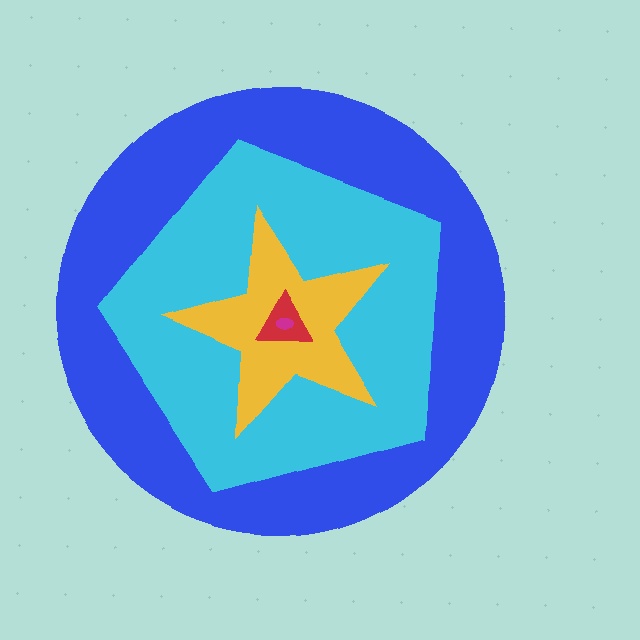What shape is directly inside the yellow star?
The red triangle.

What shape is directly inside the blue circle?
The cyan pentagon.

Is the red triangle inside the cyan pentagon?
Yes.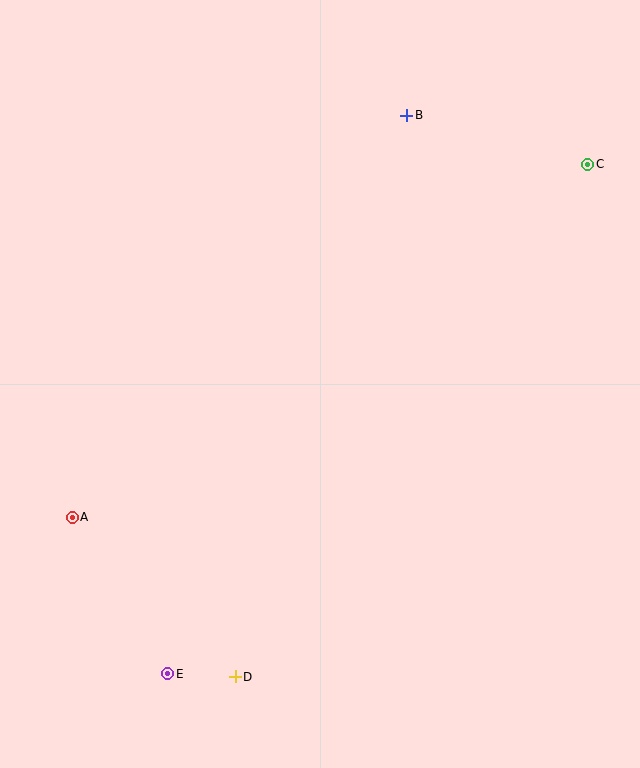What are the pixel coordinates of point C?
Point C is at (588, 164).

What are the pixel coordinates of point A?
Point A is at (72, 517).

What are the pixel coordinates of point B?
Point B is at (407, 115).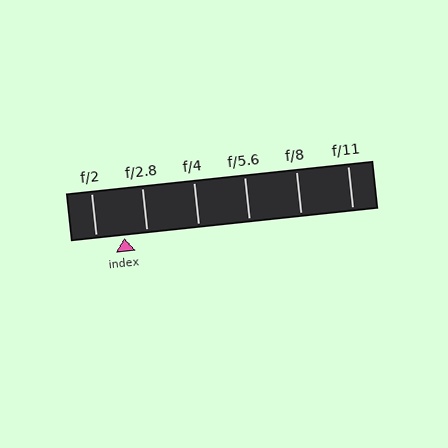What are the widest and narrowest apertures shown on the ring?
The widest aperture shown is f/2 and the narrowest is f/11.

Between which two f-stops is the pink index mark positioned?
The index mark is between f/2 and f/2.8.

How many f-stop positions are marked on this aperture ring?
There are 6 f-stop positions marked.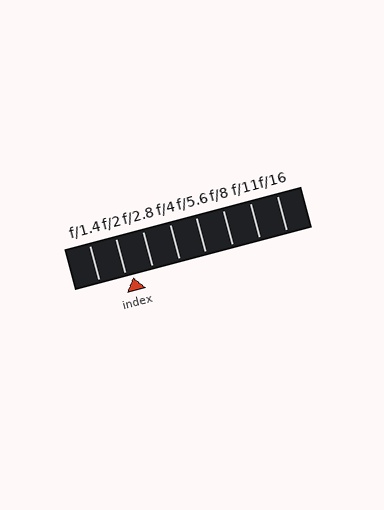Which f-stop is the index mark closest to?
The index mark is closest to f/2.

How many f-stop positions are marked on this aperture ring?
There are 8 f-stop positions marked.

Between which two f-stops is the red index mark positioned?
The index mark is between f/2 and f/2.8.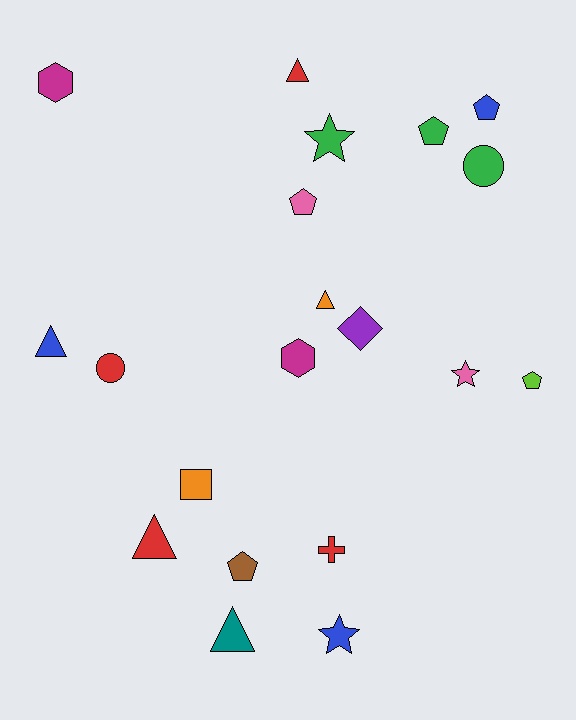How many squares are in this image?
There is 1 square.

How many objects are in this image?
There are 20 objects.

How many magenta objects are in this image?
There are 2 magenta objects.